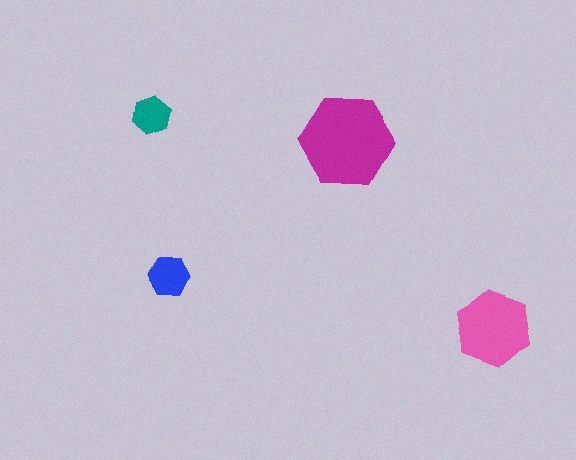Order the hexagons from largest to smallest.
the magenta one, the pink one, the blue one, the teal one.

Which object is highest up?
The teal hexagon is topmost.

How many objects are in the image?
There are 4 objects in the image.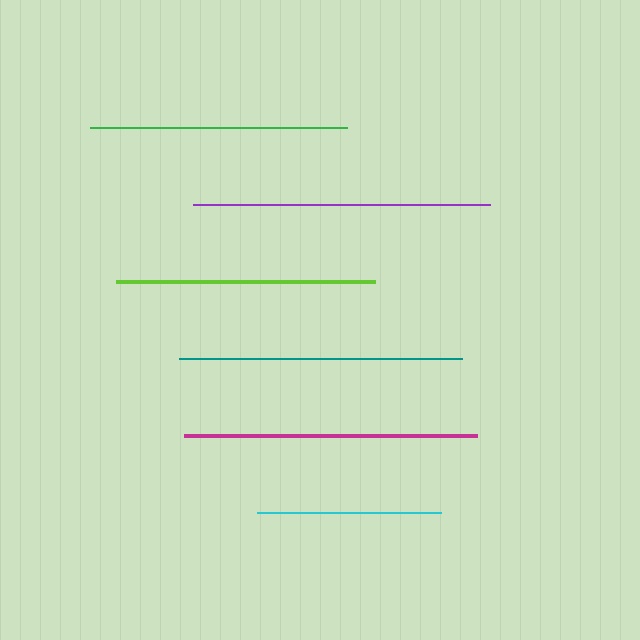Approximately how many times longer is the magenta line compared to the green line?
The magenta line is approximately 1.1 times the length of the green line.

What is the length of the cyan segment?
The cyan segment is approximately 183 pixels long.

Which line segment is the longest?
The purple line is the longest at approximately 297 pixels.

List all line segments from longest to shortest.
From longest to shortest: purple, magenta, teal, lime, green, cyan.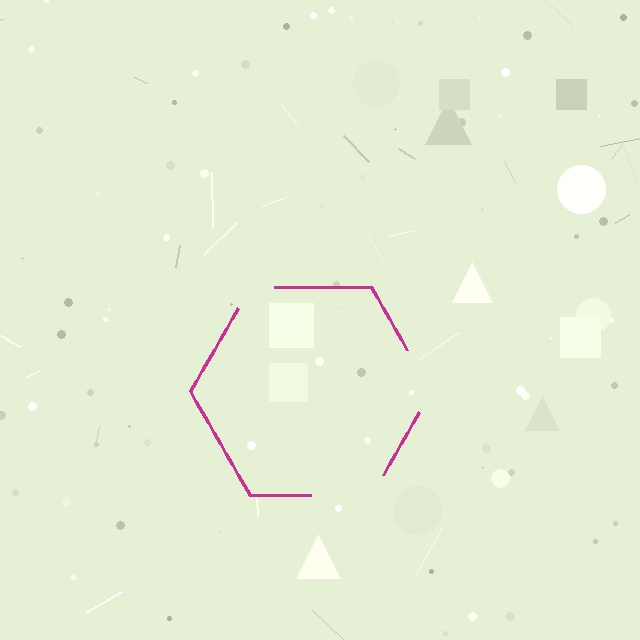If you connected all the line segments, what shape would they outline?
They would outline a hexagon.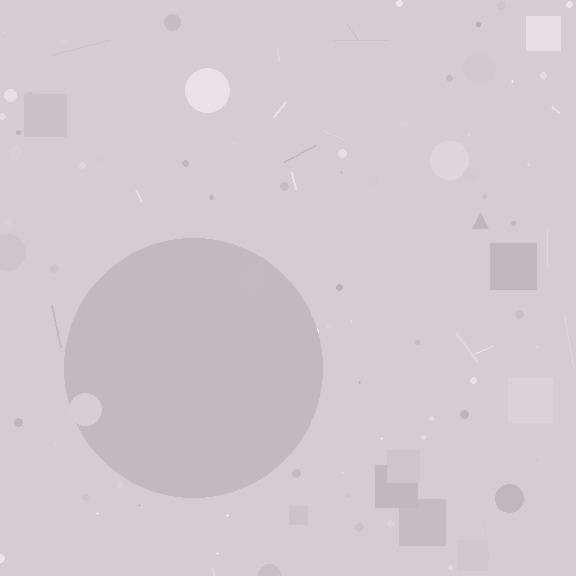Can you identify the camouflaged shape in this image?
The camouflaged shape is a circle.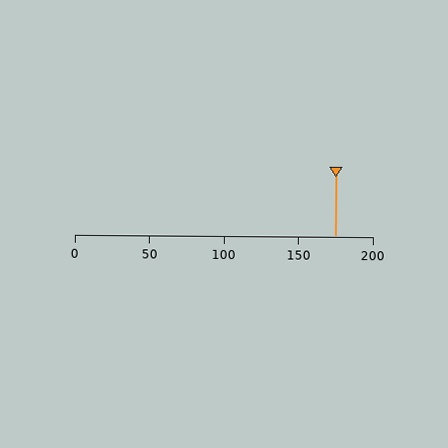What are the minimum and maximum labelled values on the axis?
The axis runs from 0 to 200.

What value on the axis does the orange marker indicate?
The marker indicates approximately 175.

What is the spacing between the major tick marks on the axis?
The major ticks are spaced 50 apart.